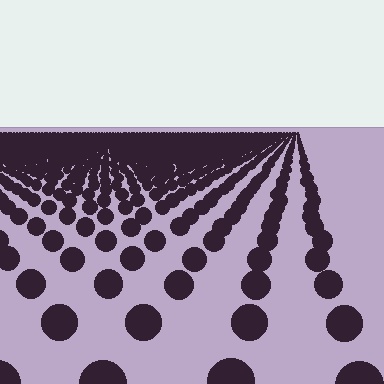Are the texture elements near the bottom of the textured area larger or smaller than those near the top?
Larger. Near the bottom, elements are closer to the viewer and appear at a bigger on-screen size.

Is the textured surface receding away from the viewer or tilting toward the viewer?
The surface is receding away from the viewer. Texture elements get smaller and denser toward the top.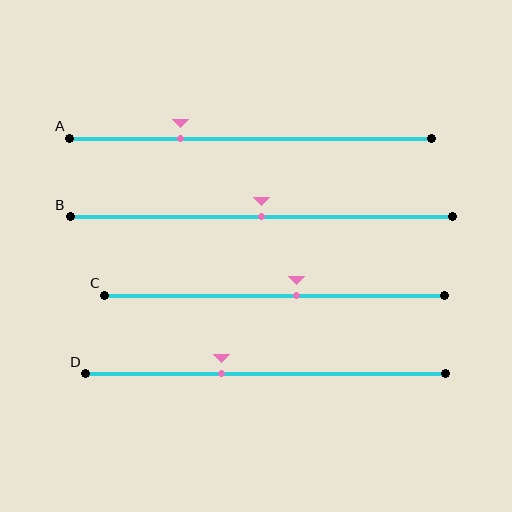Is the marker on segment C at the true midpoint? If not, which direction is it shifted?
No, the marker on segment C is shifted to the right by about 6% of the segment length.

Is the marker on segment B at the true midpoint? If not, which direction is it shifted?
Yes, the marker on segment B is at the true midpoint.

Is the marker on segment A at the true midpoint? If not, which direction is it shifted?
No, the marker on segment A is shifted to the left by about 20% of the segment length.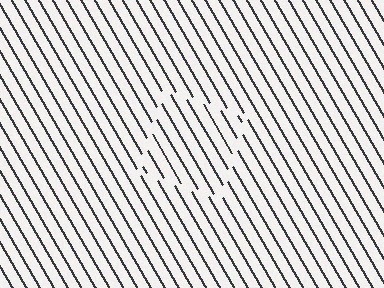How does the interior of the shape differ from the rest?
The interior of the shape contains the same grating, shifted by half a period — the contour is defined by the phase discontinuity where line-ends from the inner and outer gratings abut.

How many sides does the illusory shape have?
4 sides — the line-ends trace a square.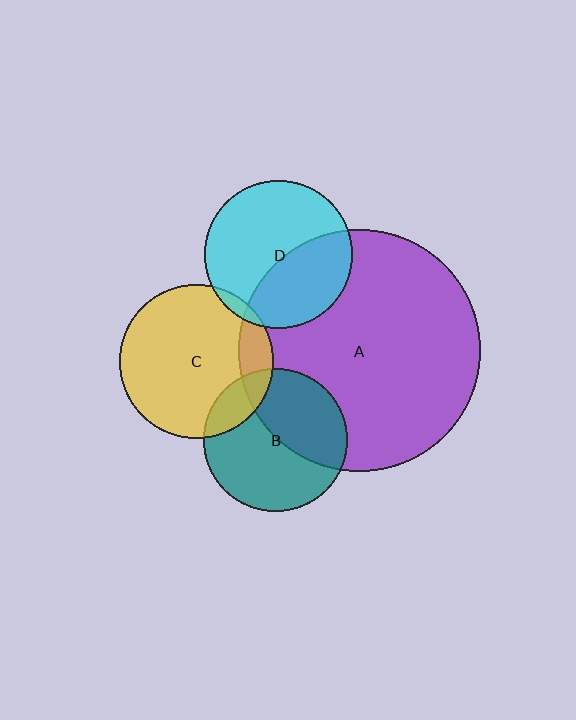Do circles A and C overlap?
Yes.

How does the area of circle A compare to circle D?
Approximately 2.7 times.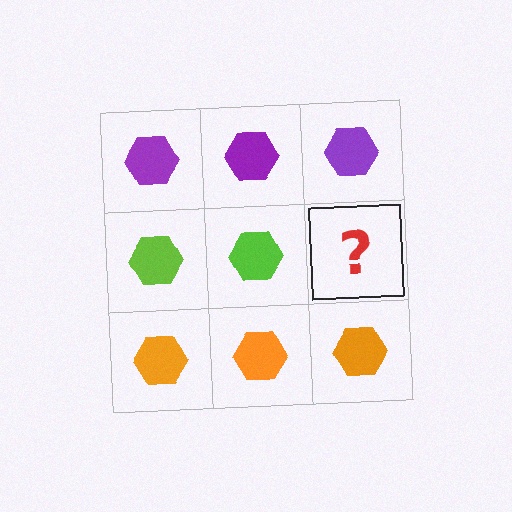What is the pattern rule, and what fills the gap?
The rule is that each row has a consistent color. The gap should be filled with a lime hexagon.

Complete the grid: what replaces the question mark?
The question mark should be replaced with a lime hexagon.